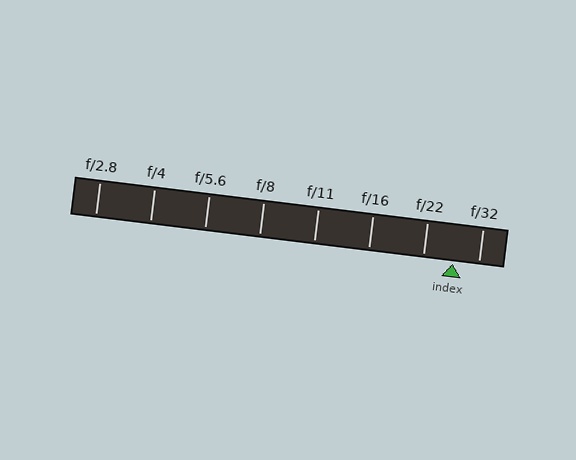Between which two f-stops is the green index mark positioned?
The index mark is between f/22 and f/32.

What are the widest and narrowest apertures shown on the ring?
The widest aperture shown is f/2.8 and the narrowest is f/32.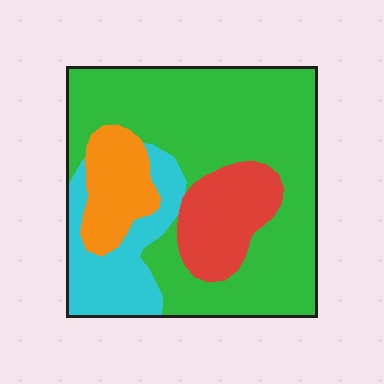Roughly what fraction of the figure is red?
Red covers 14% of the figure.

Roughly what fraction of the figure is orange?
Orange takes up about one eighth (1/8) of the figure.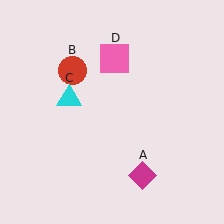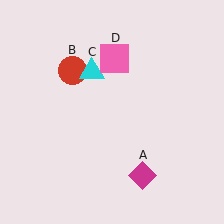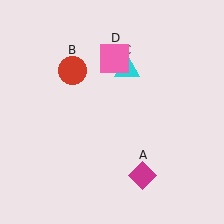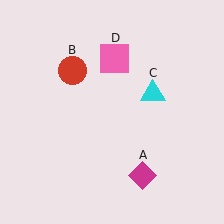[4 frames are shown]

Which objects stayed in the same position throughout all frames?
Magenta diamond (object A) and red circle (object B) and pink square (object D) remained stationary.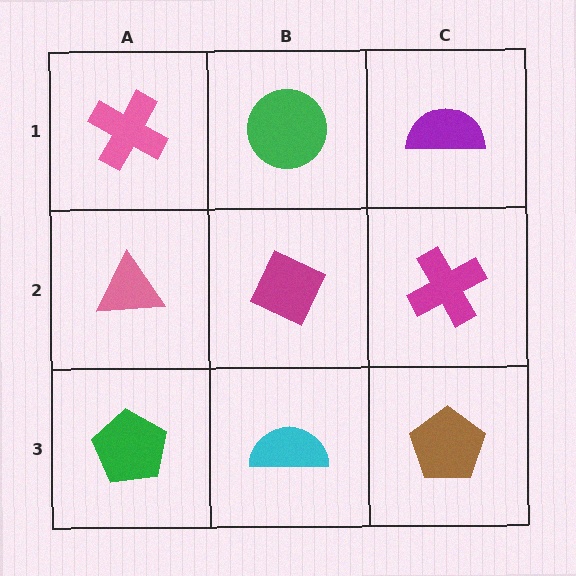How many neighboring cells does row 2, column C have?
3.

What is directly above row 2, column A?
A pink cross.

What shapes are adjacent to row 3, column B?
A magenta diamond (row 2, column B), a green pentagon (row 3, column A), a brown pentagon (row 3, column C).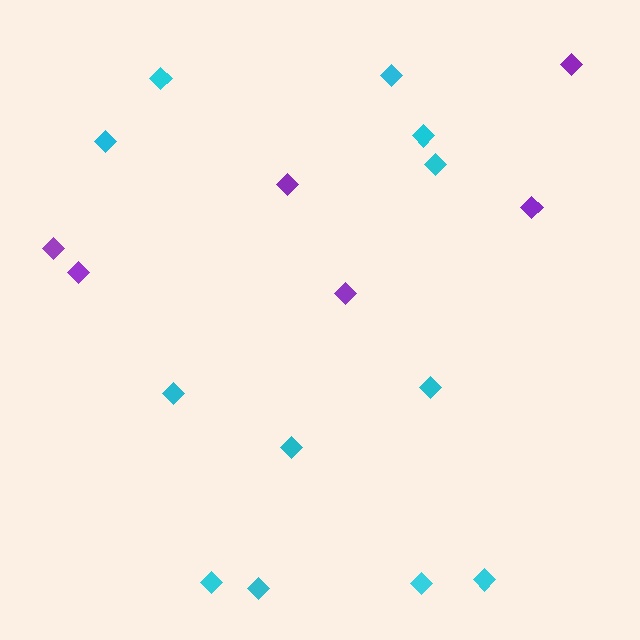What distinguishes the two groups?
There are 2 groups: one group of purple diamonds (6) and one group of cyan diamonds (12).